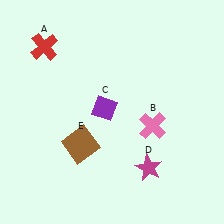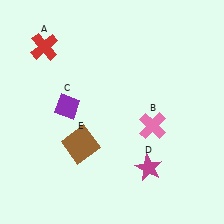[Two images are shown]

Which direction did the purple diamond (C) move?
The purple diamond (C) moved left.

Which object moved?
The purple diamond (C) moved left.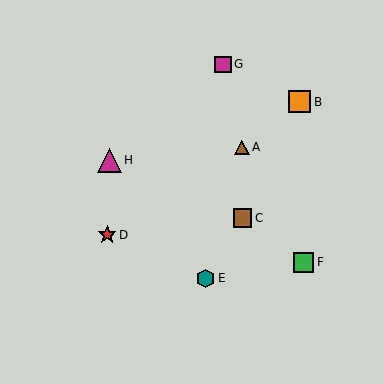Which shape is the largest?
The magenta triangle (labeled H) is the largest.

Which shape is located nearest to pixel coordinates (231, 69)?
The magenta square (labeled G) at (223, 64) is nearest to that location.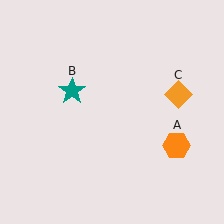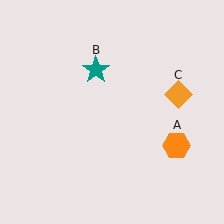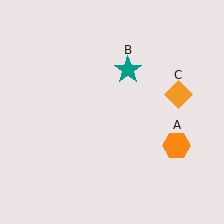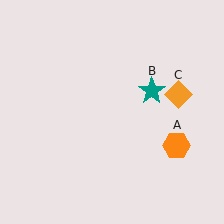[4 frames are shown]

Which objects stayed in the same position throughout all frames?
Orange hexagon (object A) and orange diamond (object C) remained stationary.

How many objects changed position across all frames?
1 object changed position: teal star (object B).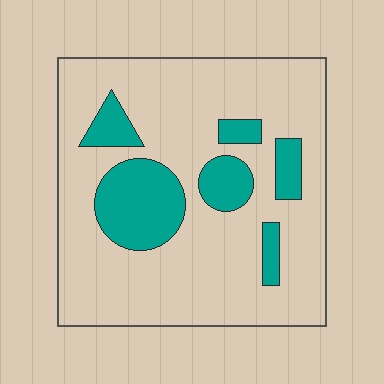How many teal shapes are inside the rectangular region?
6.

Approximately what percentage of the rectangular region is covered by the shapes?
Approximately 20%.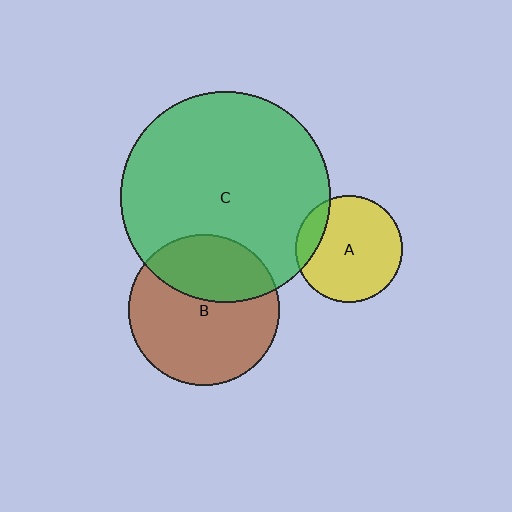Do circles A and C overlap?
Yes.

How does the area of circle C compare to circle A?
Approximately 3.9 times.